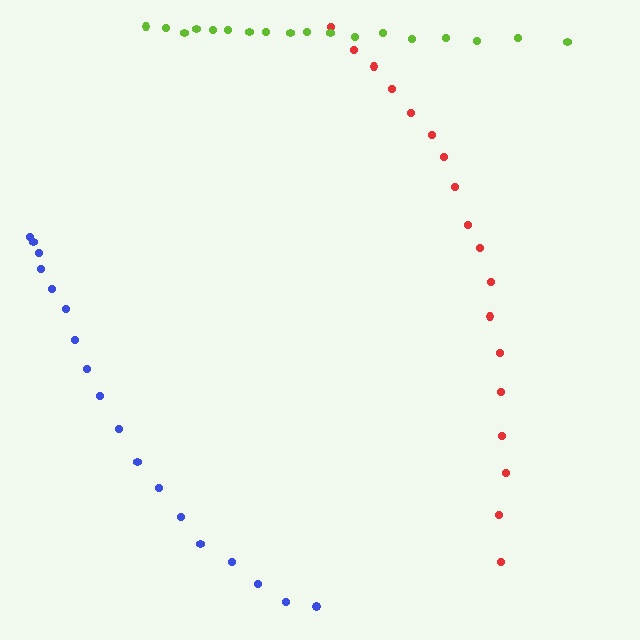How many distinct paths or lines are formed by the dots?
There are 3 distinct paths.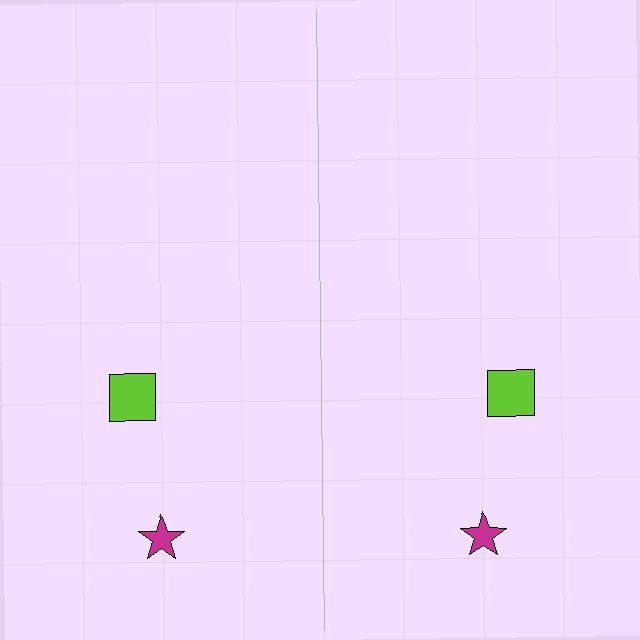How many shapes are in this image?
There are 4 shapes in this image.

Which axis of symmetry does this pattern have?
The pattern has a vertical axis of symmetry running through the center of the image.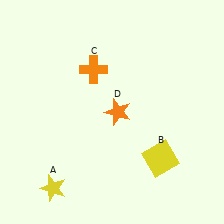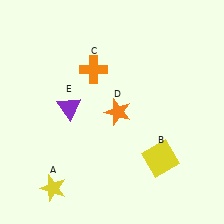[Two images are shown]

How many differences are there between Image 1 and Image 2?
There is 1 difference between the two images.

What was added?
A purple triangle (E) was added in Image 2.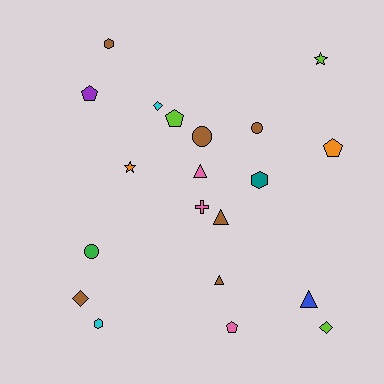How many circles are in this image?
There are 3 circles.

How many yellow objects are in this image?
There are no yellow objects.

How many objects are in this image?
There are 20 objects.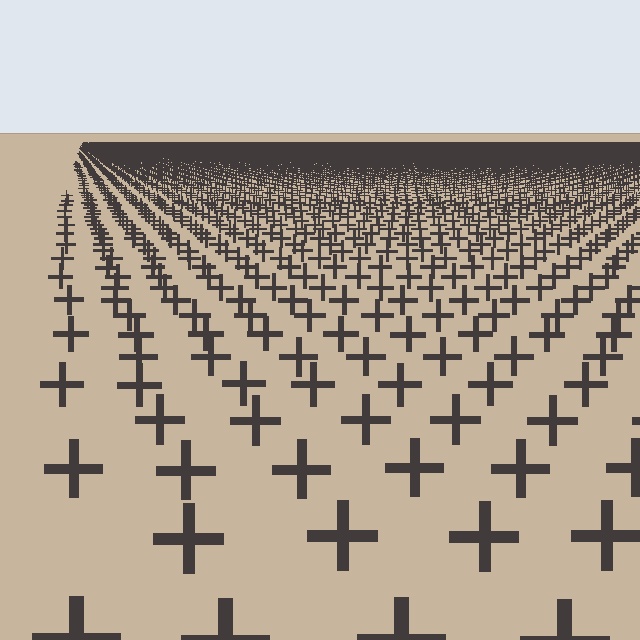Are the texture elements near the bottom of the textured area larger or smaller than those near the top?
Larger. Near the bottom, elements are closer to the viewer and appear at a bigger on-screen size.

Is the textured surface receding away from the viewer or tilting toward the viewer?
The surface is receding away from the viewer. Texture elements get smaller and denser toward the top.